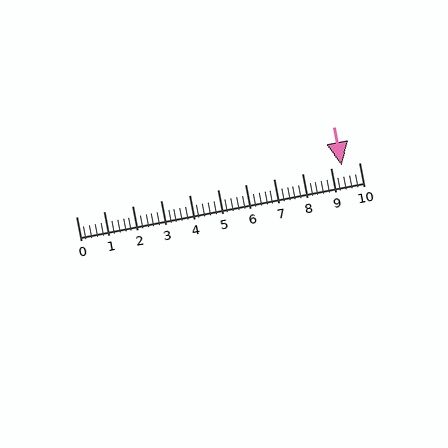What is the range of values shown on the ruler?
The ruler shows values from 0 to 10.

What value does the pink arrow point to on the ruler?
The pink arrow points to approximately 9.4.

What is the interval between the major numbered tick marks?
The major tick marks are spaced 1 units apart.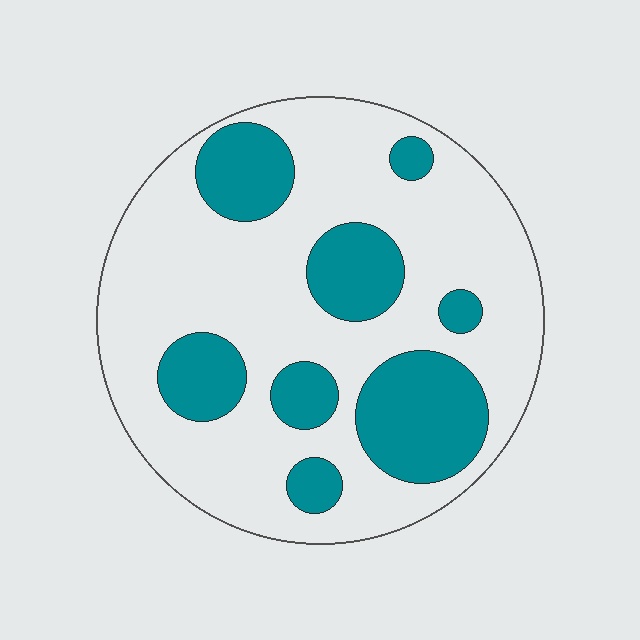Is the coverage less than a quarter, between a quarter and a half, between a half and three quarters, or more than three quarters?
Between a quarter and a half.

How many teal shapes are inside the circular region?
8.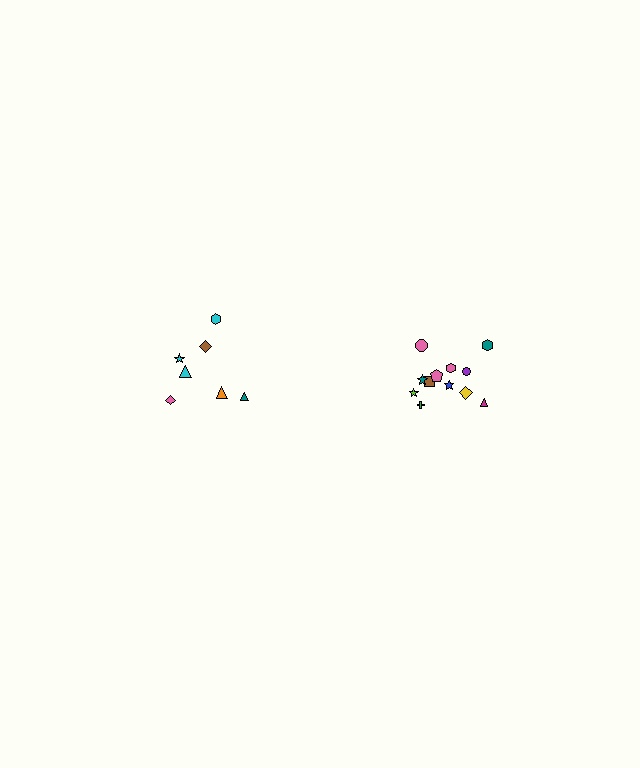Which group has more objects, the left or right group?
The right group.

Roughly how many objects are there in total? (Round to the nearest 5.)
Roughly 20 objects in total.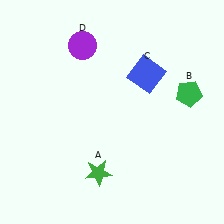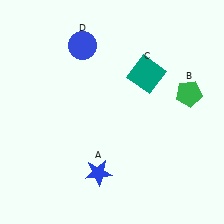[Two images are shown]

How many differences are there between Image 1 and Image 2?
There are 3 differences between the two images.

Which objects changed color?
A changed from green to blue. C changed from blue to teal. D changed from purple to blue.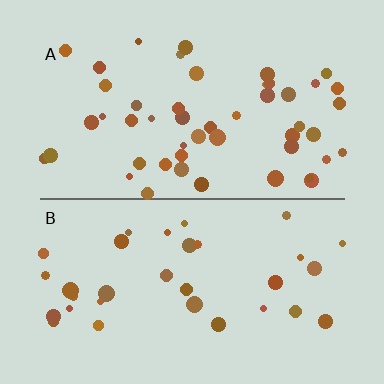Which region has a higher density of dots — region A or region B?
A (the top).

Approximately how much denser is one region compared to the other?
Approximately 1.5× — region A over region B.